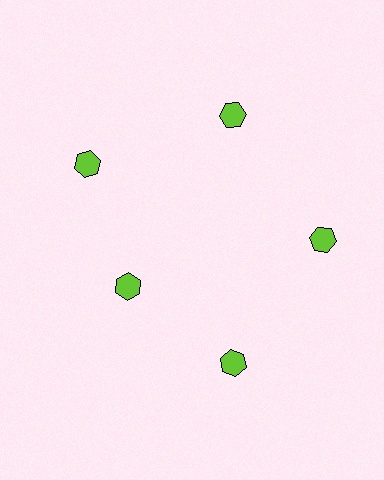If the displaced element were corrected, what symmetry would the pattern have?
It would have 5-fold rotational symmetry — the pattern would map onto itself every 72 degrees.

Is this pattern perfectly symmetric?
No. The 5 lime hexagons are arranged in a ring, but one element near the 8 o'clock position is pulled inward toward the center, breaking the 5-fold rotational symmetry.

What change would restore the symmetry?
The symmetry would be restored by moving it outward, back onto the ring so that all 5 hexagons sit at equal angles and equal distance from the center.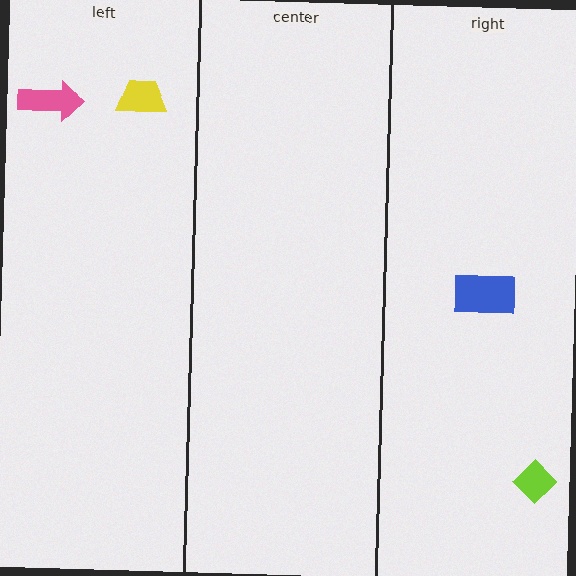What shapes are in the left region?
The yellow trapezoid, the pink arrow.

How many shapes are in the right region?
2.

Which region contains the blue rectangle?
The right region.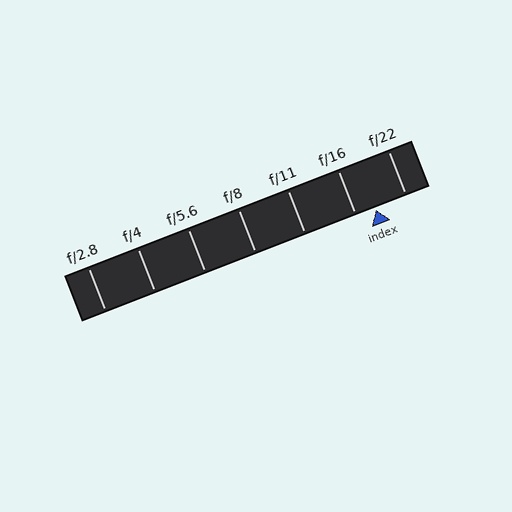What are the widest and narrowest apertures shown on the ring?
The widest aperture shown is f/2.8 and the narrowest is f/22.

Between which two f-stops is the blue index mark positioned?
The index mark is between f/16 and f/22.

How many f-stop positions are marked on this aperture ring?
There are 7 f-stop positions marked.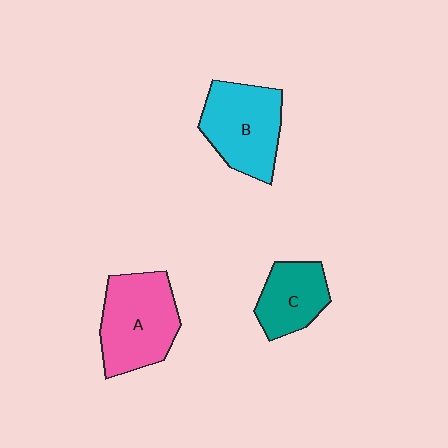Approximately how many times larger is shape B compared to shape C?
Approximately 1.4 times.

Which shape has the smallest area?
Shape C (teal).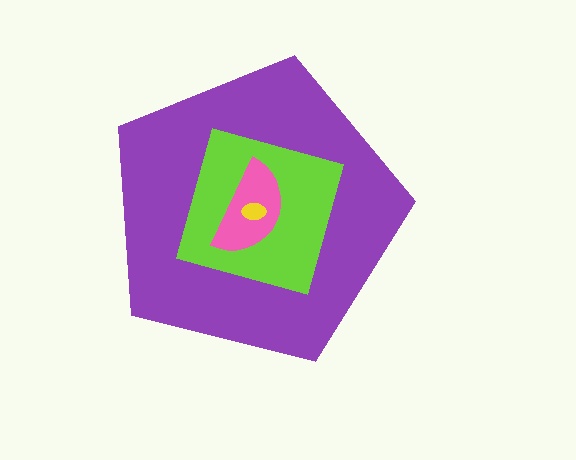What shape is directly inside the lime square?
The pink semicircle.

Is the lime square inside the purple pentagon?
Yes.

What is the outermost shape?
The purple pentagon.